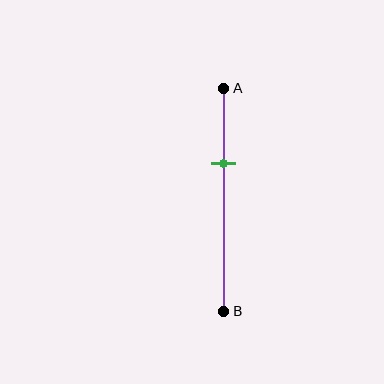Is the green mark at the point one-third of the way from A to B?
Yes, the mark is approximately at the one-third point.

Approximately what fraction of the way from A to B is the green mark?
The green mark is approximately 35% of the way from A to B.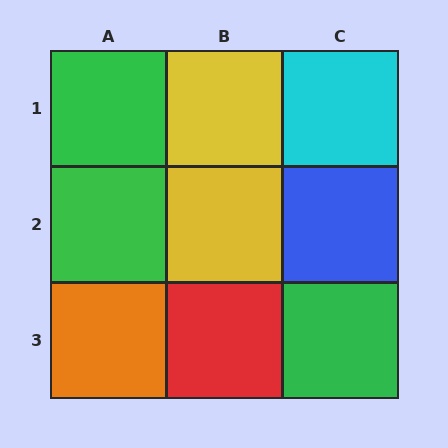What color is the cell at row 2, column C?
Blue.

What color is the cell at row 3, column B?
Red.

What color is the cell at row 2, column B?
Yellow.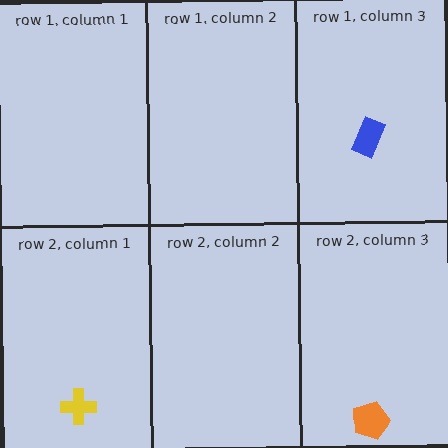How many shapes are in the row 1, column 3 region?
1.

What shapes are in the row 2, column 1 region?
The yellow cross.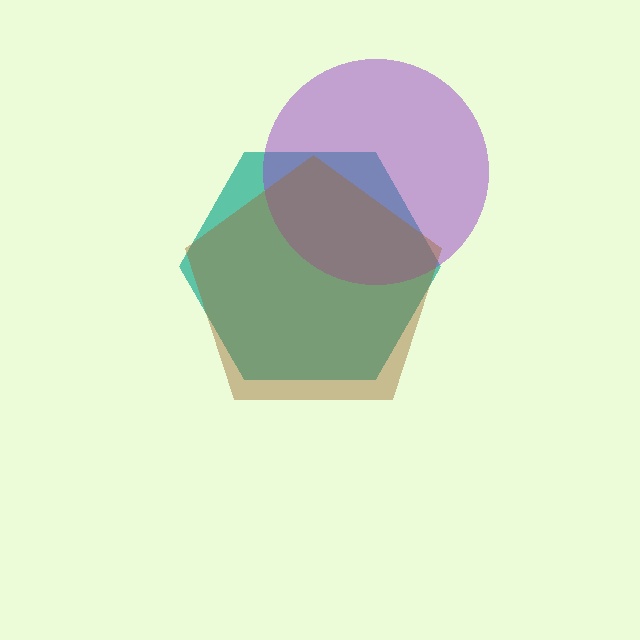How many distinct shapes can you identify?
There are 3 distinct shapes: a teal hexagon, a purple circle, a brown pentagon.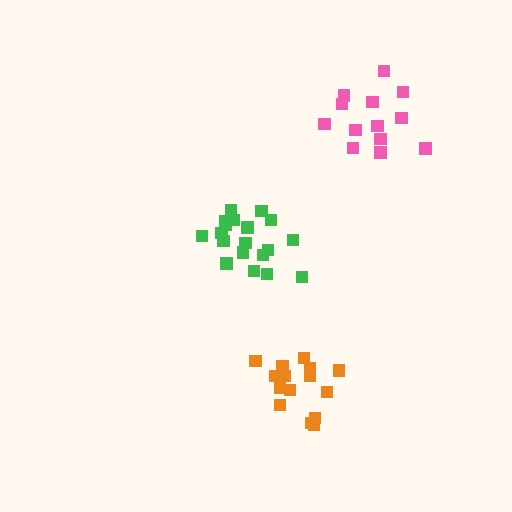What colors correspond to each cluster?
The clusters are colored: green, orange, pink.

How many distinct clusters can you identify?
There are 3 distinct clusters.